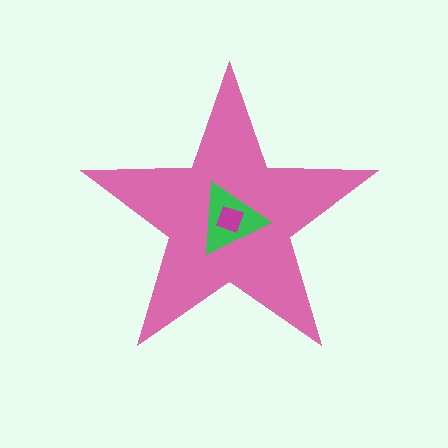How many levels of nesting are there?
3.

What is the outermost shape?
The pink star.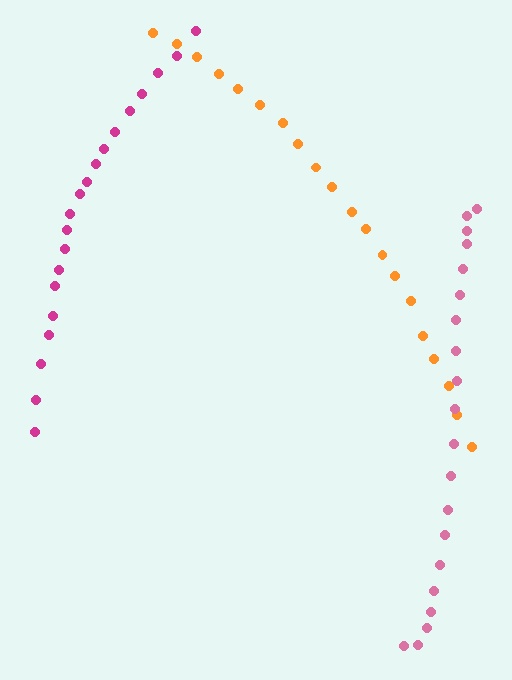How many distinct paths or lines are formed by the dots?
There are 3 distinct paths.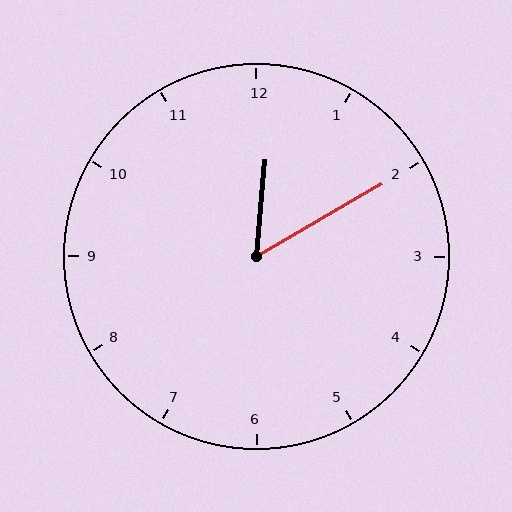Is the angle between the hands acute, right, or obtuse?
It is acute.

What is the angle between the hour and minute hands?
Approximately 55 degrees.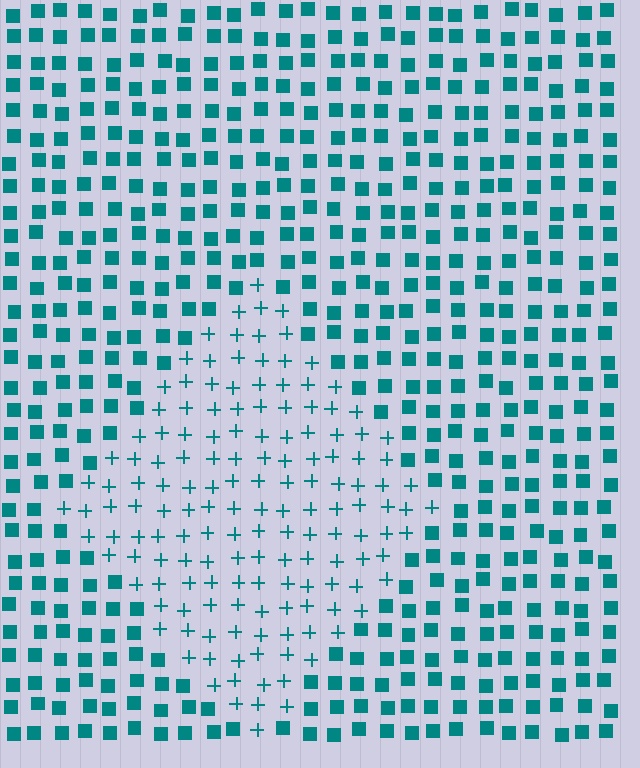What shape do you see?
I see a diamond.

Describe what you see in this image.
The image is filled with small teal elements arranged in a uniform grid. A diamond-shaped region contains plus signs, while the surrounding area contains squares. The boundary is defined purely by the change in element shape.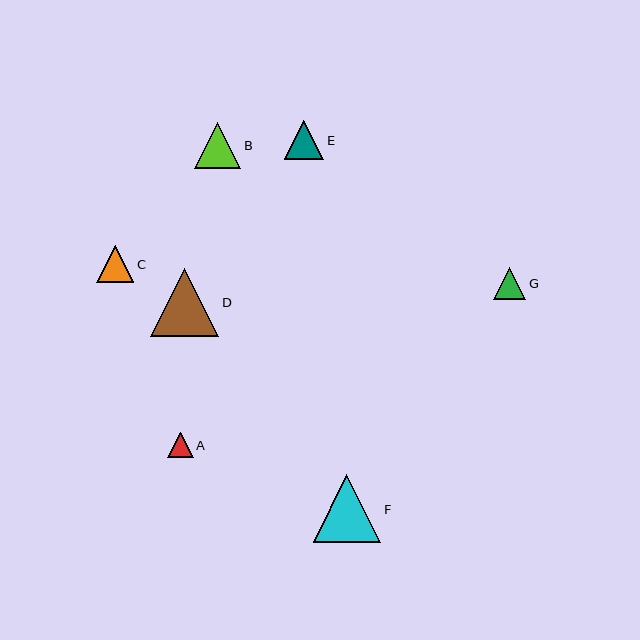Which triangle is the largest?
Triangle D is the largest with a size of approximately 68 pixels.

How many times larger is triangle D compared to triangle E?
Triangle D is approximately 1.7 times the size of triangle E.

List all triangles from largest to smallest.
From largest to smallest: D, F, B, E, C, G, A.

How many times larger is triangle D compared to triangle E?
Triangle D is approximately 1.7 times the size of triangle E.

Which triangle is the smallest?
Triangle A is the smallest with a size of approximately 26 pixels.